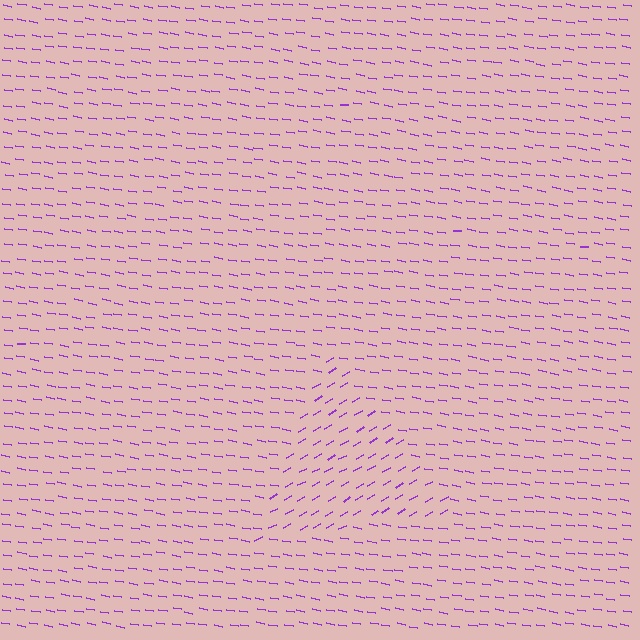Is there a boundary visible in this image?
Yes, there is a texture boundary formed by a change in line orientation.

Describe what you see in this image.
The image is filled with small purple line segments. A triangle region in the image has lines oriented differently from the surrounding lines, creating a visible texture boundary.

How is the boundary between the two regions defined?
The boundary is defined purely by a change in line orientation (approximately 39 degrees difference). All lines are the same color and thickness.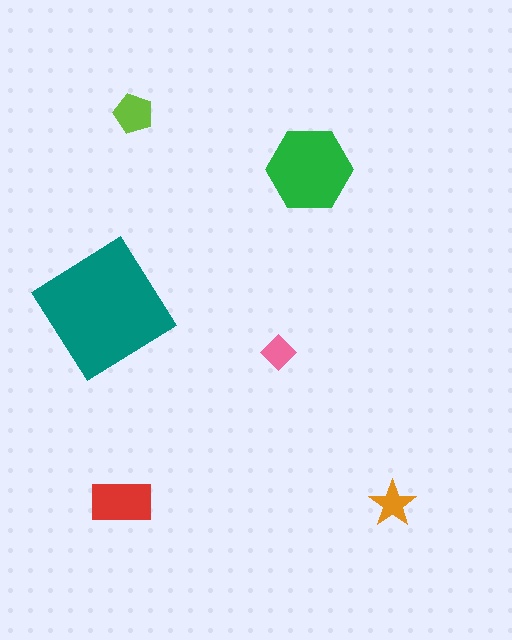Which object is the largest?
The teal diamond.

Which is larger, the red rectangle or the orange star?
The red rectangle.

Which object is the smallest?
The pink diamond.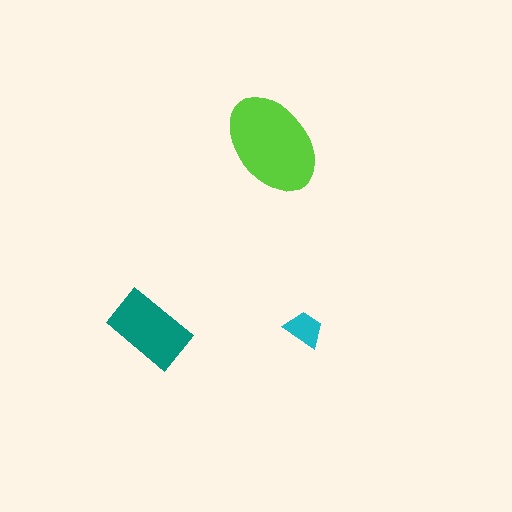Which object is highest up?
The lime ellipse is topmost.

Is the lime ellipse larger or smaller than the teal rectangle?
Larger.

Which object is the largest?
The lime ellipse.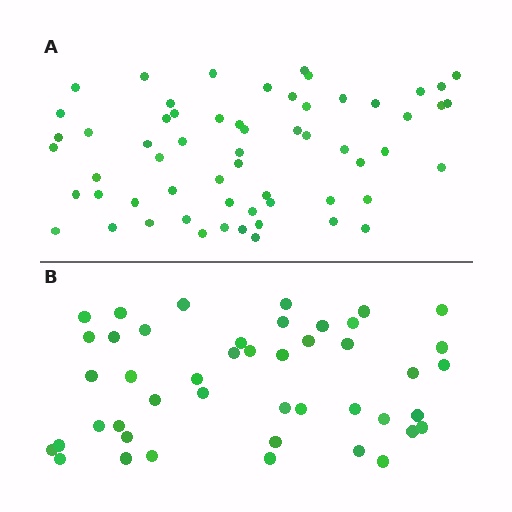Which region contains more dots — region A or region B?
Region A (the top region) has more dots.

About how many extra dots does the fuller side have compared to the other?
Region A has approximately 15 more dots than region B.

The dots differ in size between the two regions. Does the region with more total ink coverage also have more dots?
No. Region B has more total ink coverage because its dots are larger, but region A actually contains more individual dots. Total area can be misleading — the number of items is what matters here.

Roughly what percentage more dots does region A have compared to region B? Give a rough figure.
About 35% more.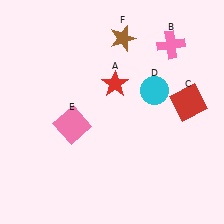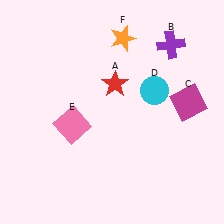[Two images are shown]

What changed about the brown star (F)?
In Image 1, F is brown. In Image 2, it changed to orange.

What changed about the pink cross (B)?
In Image 1, B is pink. In Image 2, it changed to purple.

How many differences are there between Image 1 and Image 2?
There are 3 differences between the two images.